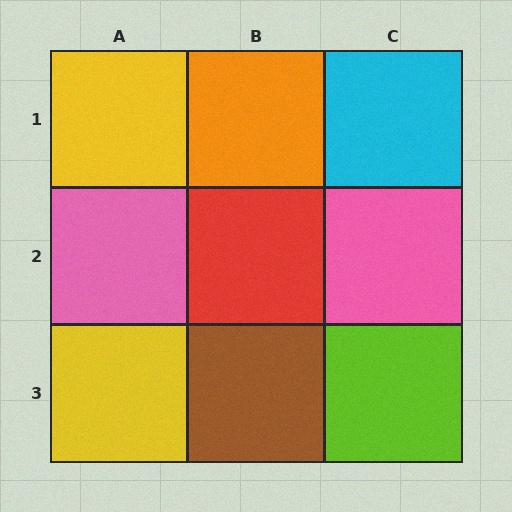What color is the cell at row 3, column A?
Yellow.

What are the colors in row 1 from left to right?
Yellow, orange, cyan.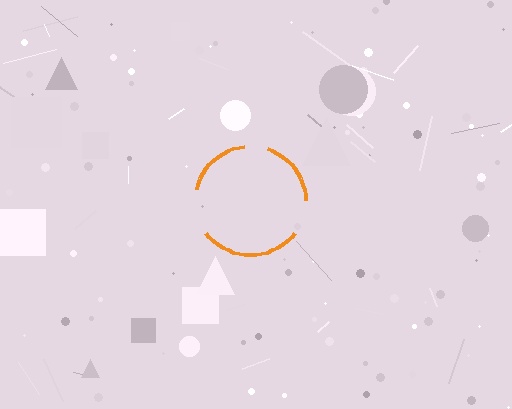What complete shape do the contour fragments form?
The contour fragments form a circle.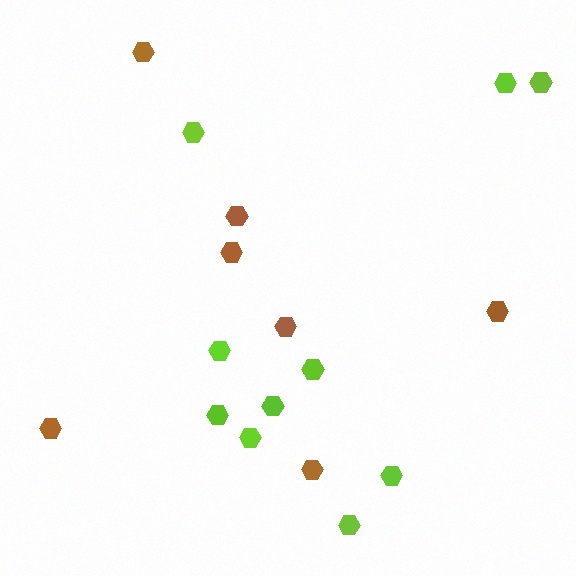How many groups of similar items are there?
There are 2 groups: one group of brown hexagons (7) and one group of lime hexagons (10).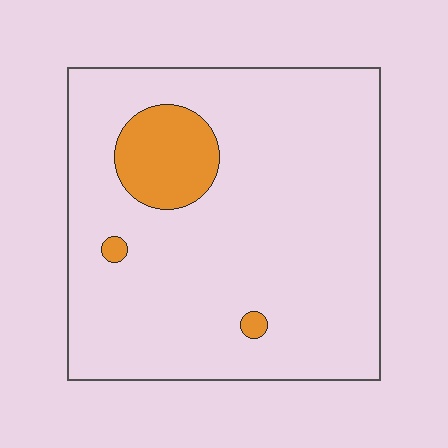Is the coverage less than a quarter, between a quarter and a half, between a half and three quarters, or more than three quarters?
Less than a quarter.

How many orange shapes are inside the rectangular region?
3.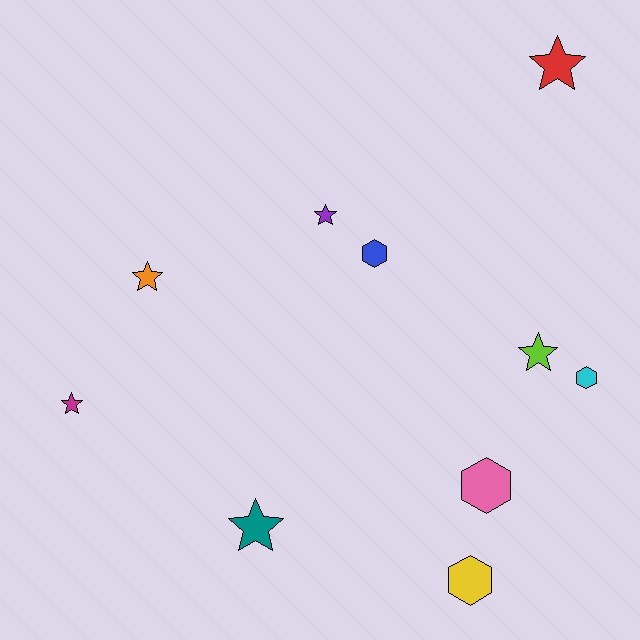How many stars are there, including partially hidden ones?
There are 6 stars.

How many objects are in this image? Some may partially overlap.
There are 10 objects.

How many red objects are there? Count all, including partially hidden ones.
There is 1 red object.